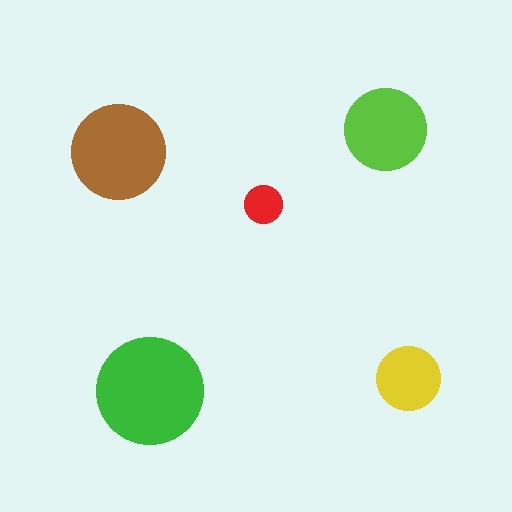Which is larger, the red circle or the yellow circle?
The yellow one.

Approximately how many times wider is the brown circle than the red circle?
About 2.5 times wider.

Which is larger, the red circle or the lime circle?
The lime one.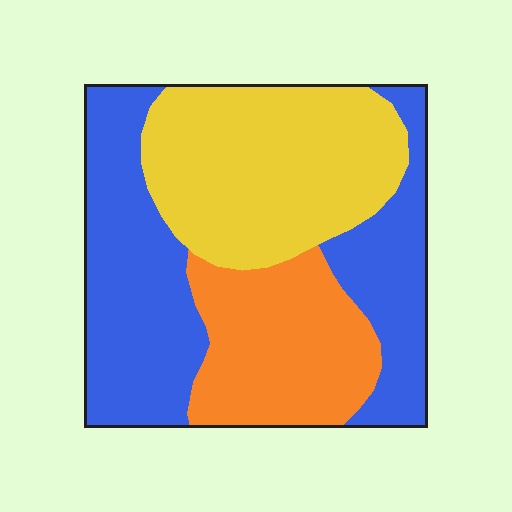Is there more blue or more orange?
Blue.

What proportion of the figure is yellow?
Yellow covers roughly 35% of the figure.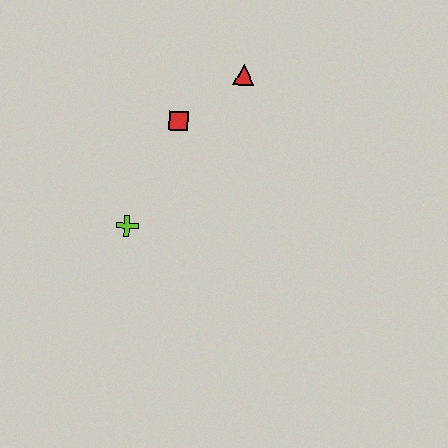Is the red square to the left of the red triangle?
Yes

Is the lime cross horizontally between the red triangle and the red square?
No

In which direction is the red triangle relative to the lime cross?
The red triangle is above the lime cross.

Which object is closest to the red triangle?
The red square is closest to the red triangle.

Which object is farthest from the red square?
The lime cross is farthest from the red square.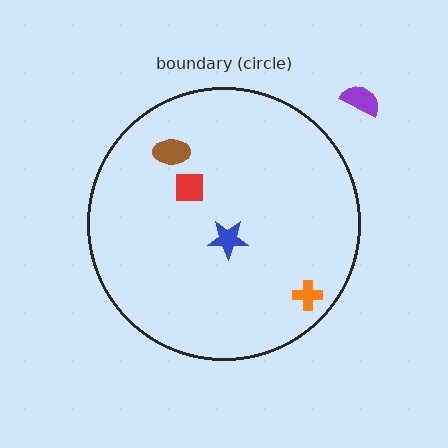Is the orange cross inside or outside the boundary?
Inside.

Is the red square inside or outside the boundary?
Inside.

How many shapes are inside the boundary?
4 inside, 1 outside.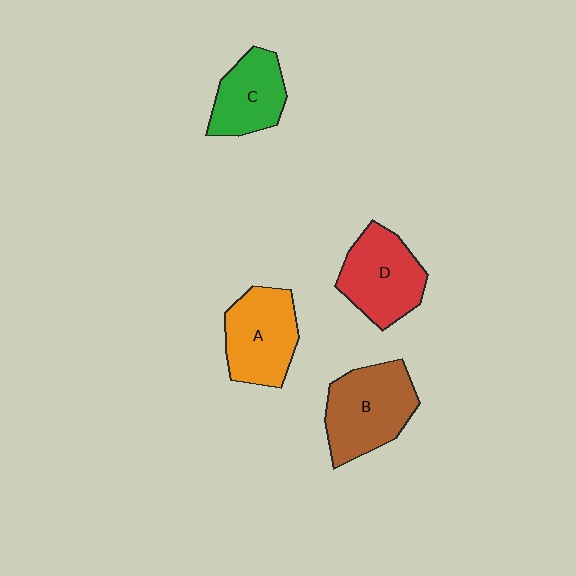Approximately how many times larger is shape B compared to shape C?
Approximately 1.4 times.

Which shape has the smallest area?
Shape C (green).